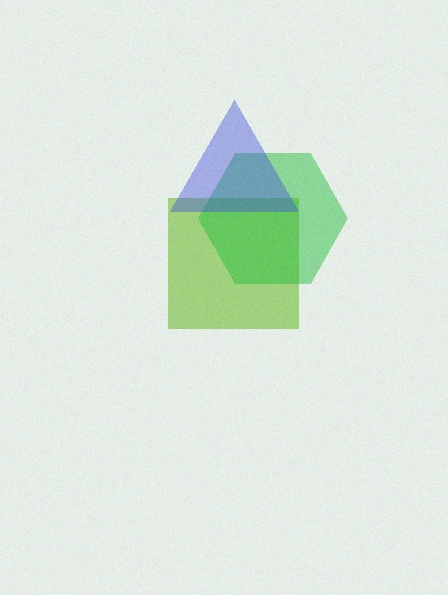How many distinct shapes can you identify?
There are 3 distinct shapes: a lime square, a green hexagon, a blue triangle.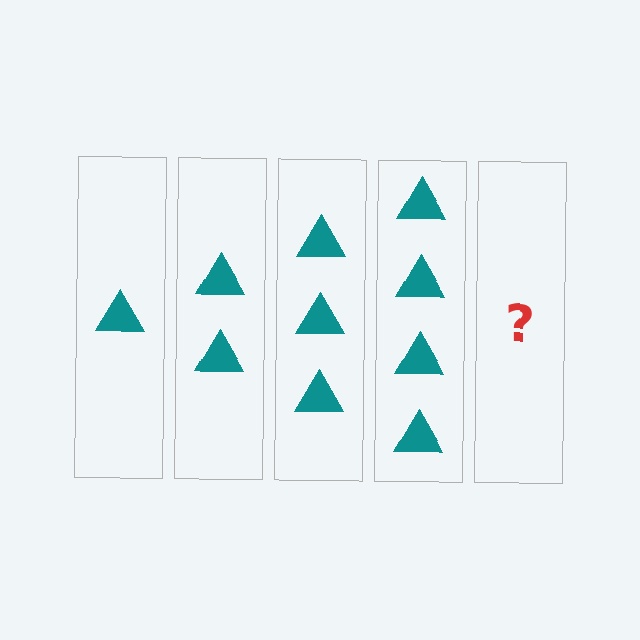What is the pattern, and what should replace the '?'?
The pattern is that each step adds one more triangle. The '?' should be 5 triangles.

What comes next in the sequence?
The next element should be 5 triangles.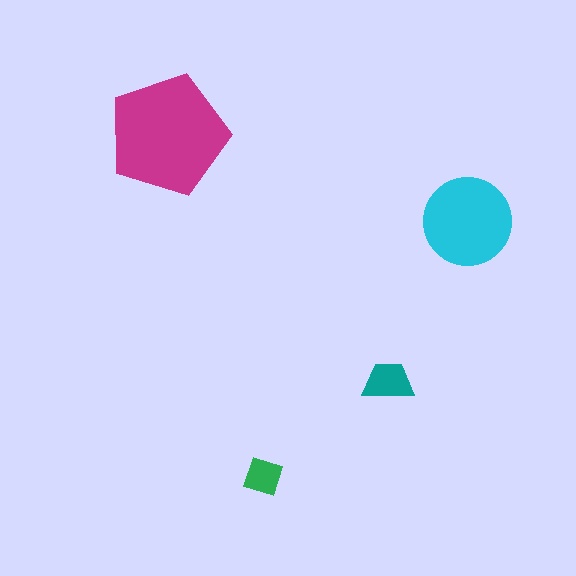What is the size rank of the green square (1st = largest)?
4th.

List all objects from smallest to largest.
The green square, the teal trapezoid, the cyan circle, the magenta pentagon.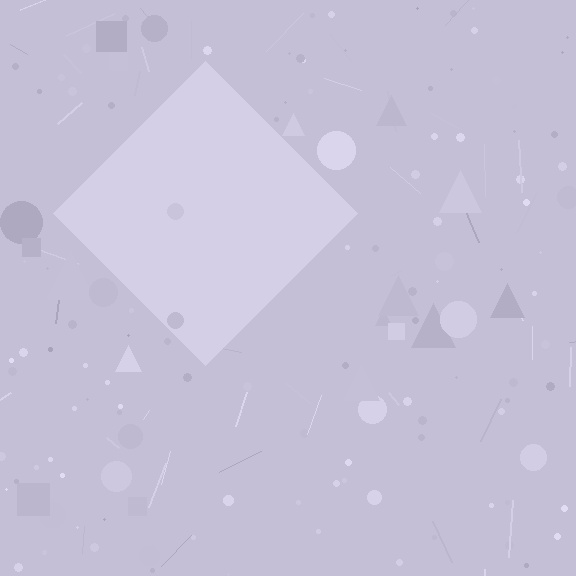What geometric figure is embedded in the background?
A diamond is embedded in the background.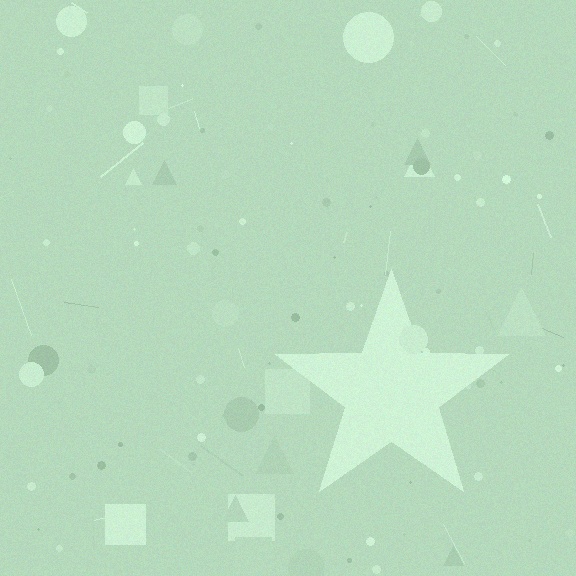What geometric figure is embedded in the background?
A star is embedded in the background.